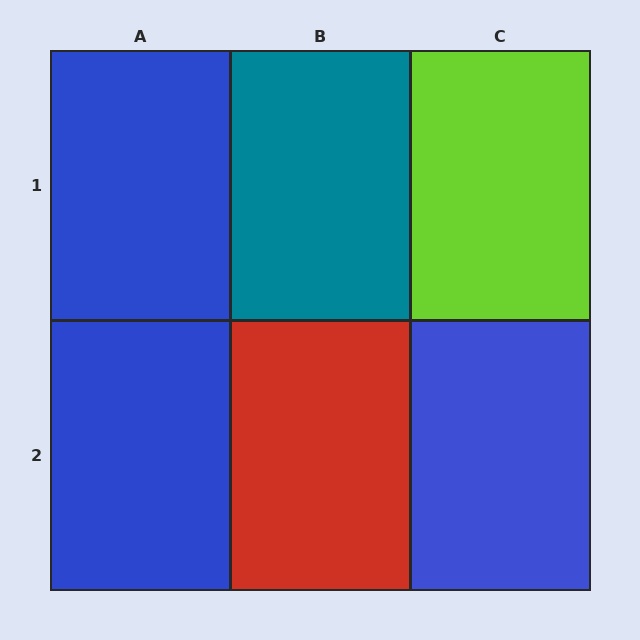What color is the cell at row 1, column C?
Lime.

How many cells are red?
1 cell is red.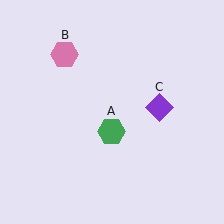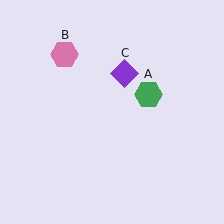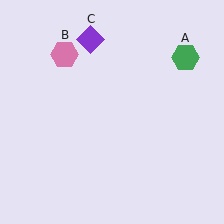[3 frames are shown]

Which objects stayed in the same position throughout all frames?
Pink hexagon (object B) remained stationary.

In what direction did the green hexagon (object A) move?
The green hexagon (object A) moved up and to the right.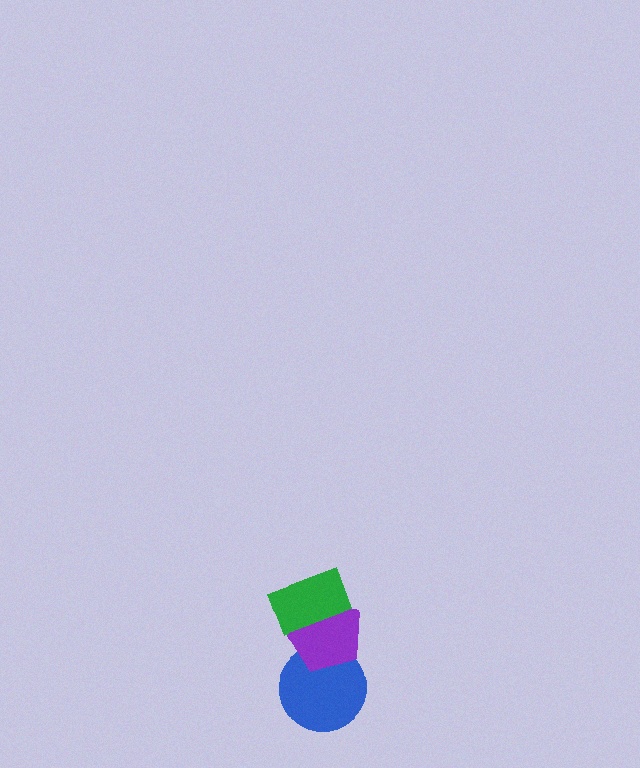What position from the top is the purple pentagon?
The purple pentagon is 2nd from the top.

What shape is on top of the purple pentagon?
The green rectangle is on top of the purple pentagon.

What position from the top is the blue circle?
The blue circle is 3rd from the top.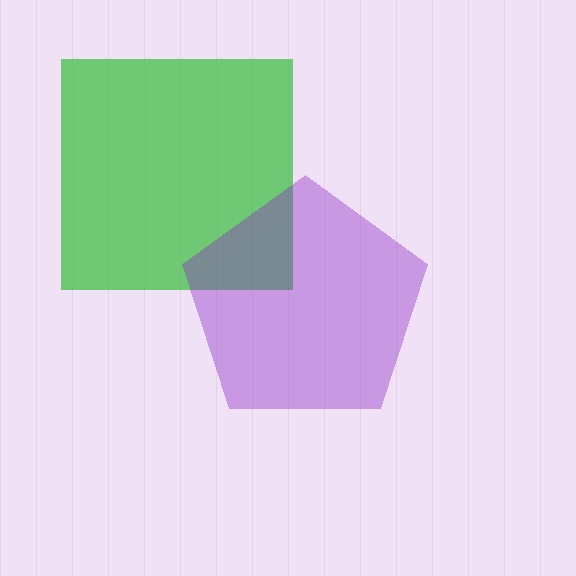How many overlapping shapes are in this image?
There are 2 overlapping shapes in the image.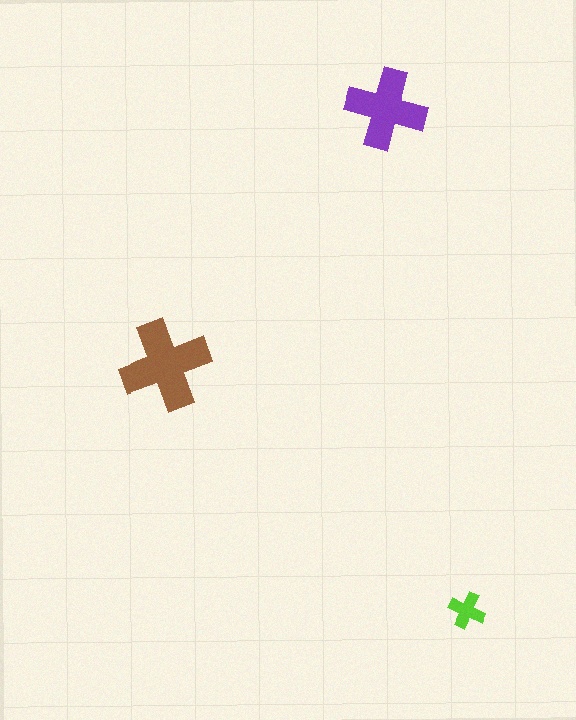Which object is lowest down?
The lime cross is bottommost.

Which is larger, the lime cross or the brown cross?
The brown one.